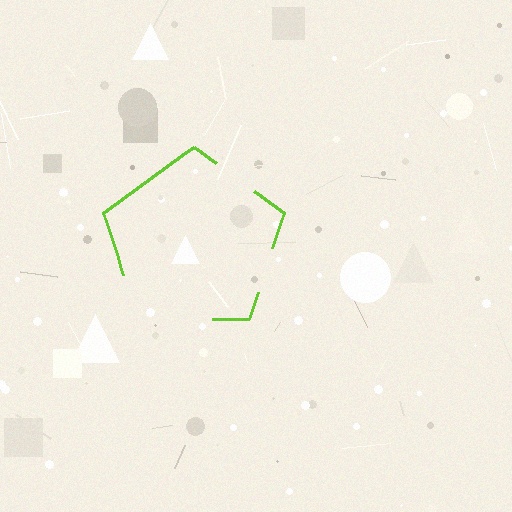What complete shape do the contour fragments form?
The contour fragments form a pentagon.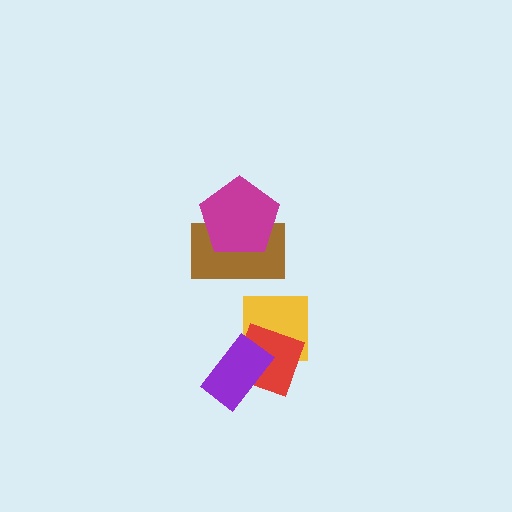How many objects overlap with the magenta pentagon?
1 object overlaps with the magenta pentagon.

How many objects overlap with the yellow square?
2 objects overlap with the yellow square.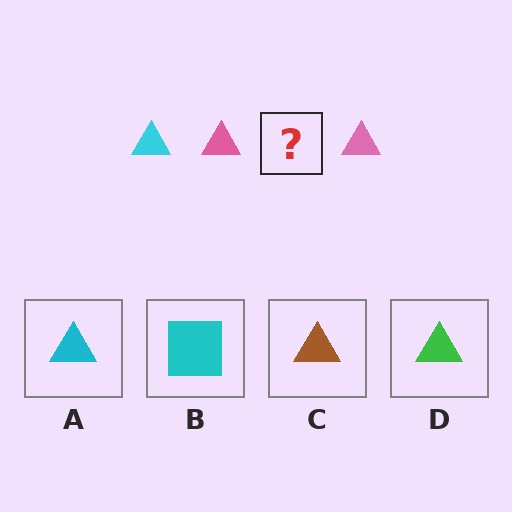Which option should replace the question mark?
Option A.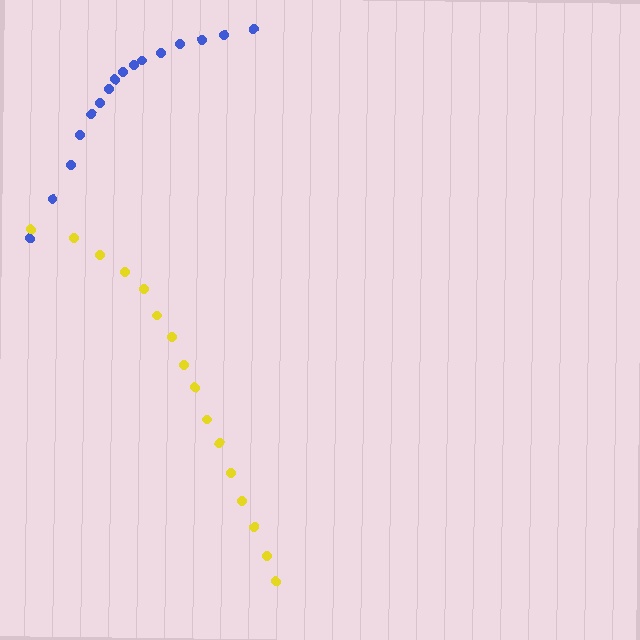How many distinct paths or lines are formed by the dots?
There are 2 distinct paths.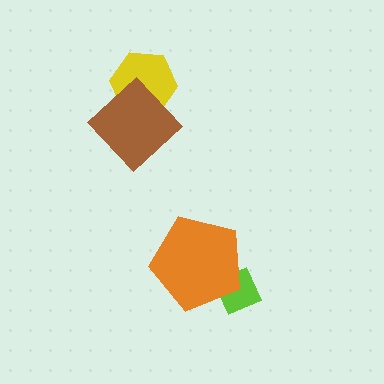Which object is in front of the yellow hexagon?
The brown diamond is in front of the yellow hexagon.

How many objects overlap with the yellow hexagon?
1 object overlaps with the yellow hexagon.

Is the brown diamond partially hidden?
No, no other shape covers it.